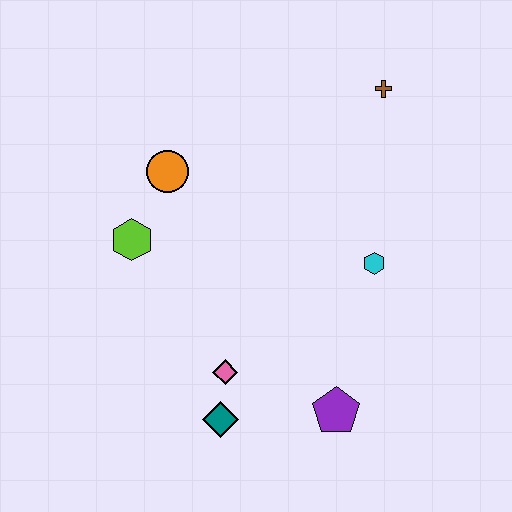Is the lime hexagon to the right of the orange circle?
No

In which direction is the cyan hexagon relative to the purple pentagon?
The cyan hexagon is above the purple pentagon.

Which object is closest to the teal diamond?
The pink diamond is closest to the teal diamond.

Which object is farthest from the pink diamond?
The brown cross is farthest from the pink diamond.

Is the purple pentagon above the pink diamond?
No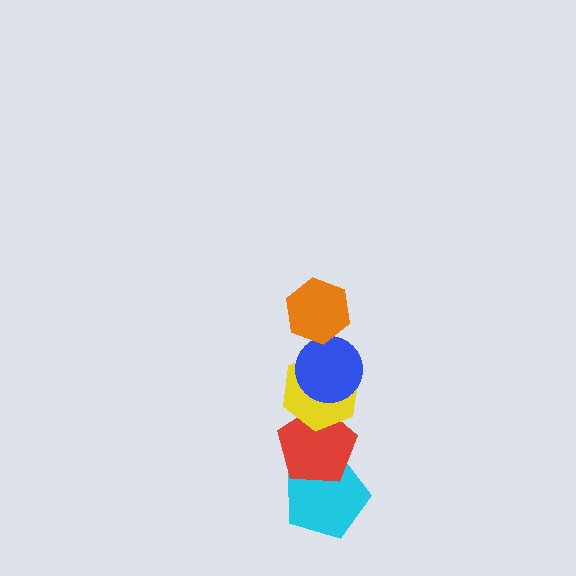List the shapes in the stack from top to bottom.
From top to bottom: the orange hexagon, the blue circle, the yellow hexagon, the red pentagon, the cyan pentagon.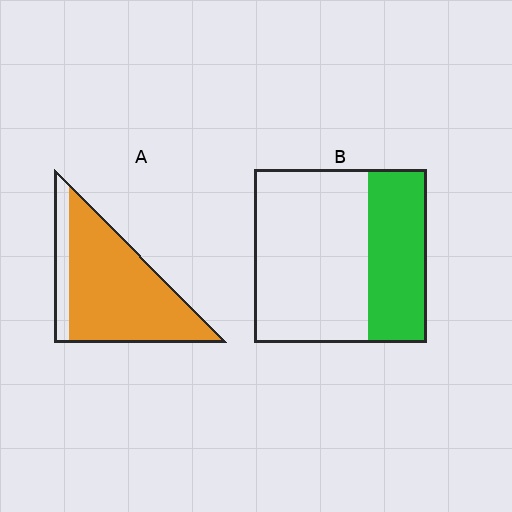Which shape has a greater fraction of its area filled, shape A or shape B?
Shape A.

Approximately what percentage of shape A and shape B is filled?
A is approximately 85% and B is approximately 35%.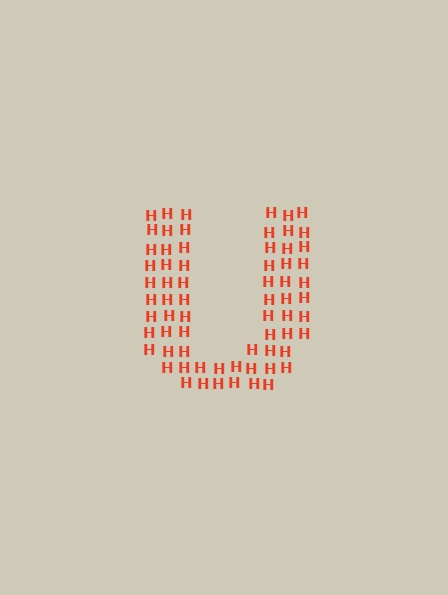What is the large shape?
The large shape is the letter U.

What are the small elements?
The small elements are letter H's.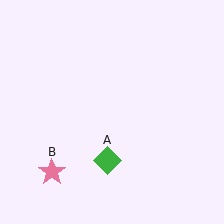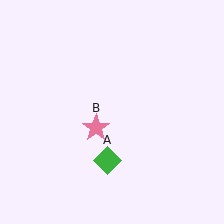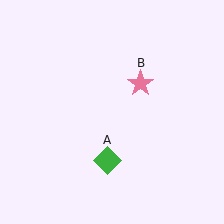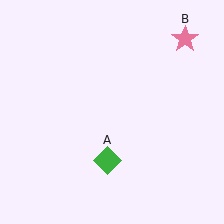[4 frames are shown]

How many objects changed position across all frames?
1 object changed position: pink star (object B).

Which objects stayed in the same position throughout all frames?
Green diamond (object A) remained stationary.